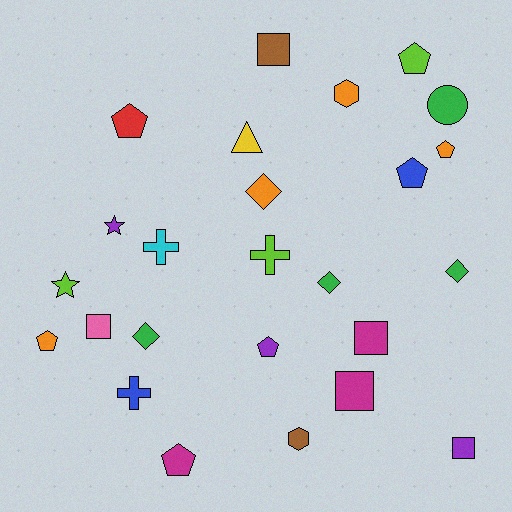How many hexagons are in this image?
There are 2 hexagons.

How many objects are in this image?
There are 25 objects.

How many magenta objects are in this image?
There are 3 magenta objects.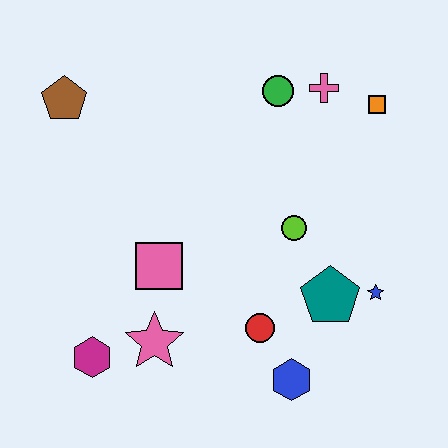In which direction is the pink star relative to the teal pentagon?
The pink star is to the left of the teal pentagon.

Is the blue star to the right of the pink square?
Yes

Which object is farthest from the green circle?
The magenta hexagon is farthest from the green circle.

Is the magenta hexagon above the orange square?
No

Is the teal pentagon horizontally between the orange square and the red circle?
Yes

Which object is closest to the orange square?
The pink cross is closest to the orange square.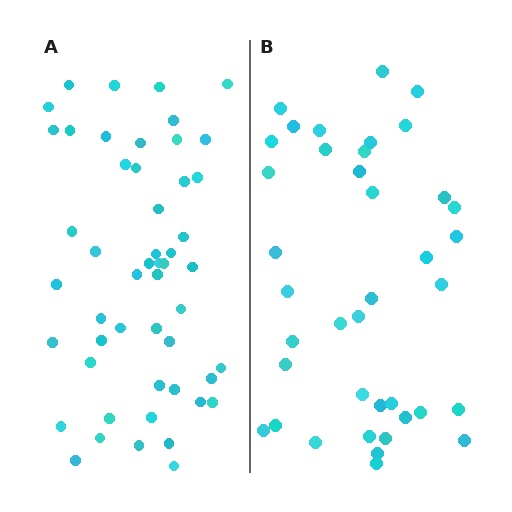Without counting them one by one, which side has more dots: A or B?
Region A (the left region) has more dots.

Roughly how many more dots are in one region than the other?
Region A has roughly 12 or so more dots than region B.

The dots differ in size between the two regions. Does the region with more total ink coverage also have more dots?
No. Region B has more total ink coverage because its dots are larger, but region A actually contains more individual dots. Total area can be misleading — the number of items is what matters here.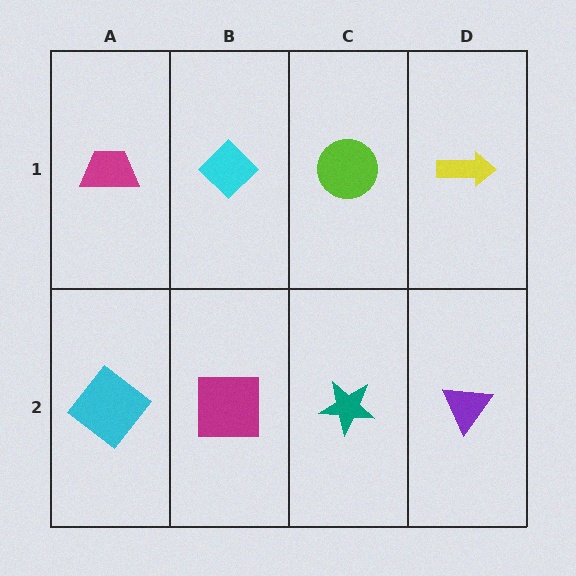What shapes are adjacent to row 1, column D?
A purple triangle (row 2, column D), a lime circle (row 1, column C).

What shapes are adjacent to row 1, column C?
A teal star (row 2, column C), a cyan diamond (row 1, column B), a yellow arrow (row 1, column D).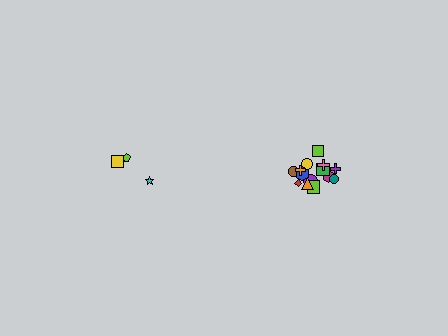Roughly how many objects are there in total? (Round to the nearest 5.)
Roughly 20 objects in total.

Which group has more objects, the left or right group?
The right group.